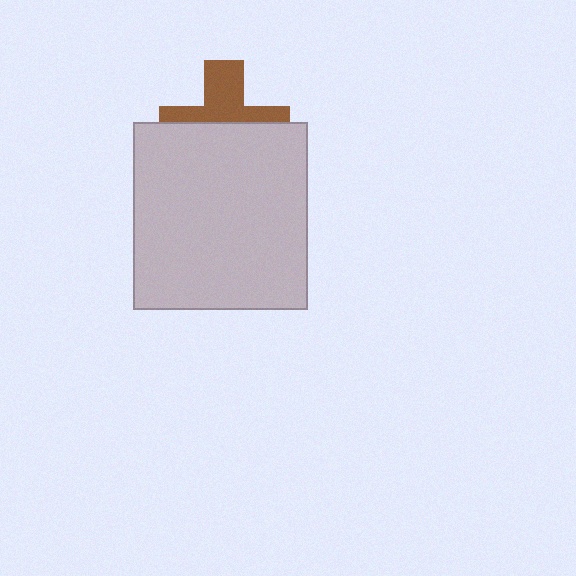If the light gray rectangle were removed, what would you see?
You would see the complete brown cross.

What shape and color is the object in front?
The object in front is a light gray rectangle.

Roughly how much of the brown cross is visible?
A small part of it is visible (roughly 44%).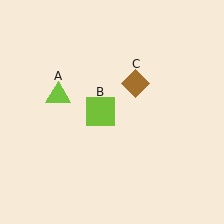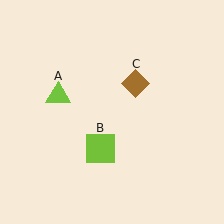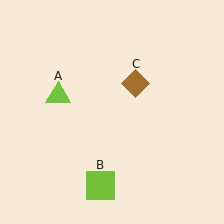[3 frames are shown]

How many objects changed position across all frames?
1 object changed position: lime square (object B).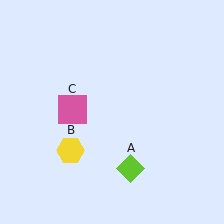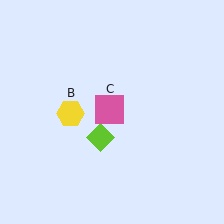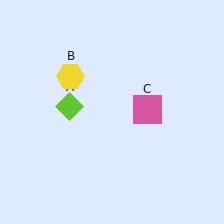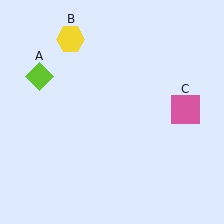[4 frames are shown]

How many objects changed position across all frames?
3 objects changed position: lime diamond (object A), yellow hexagon (object B), pink square (object C).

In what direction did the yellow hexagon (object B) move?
The yellow hexagon (object B) moved up.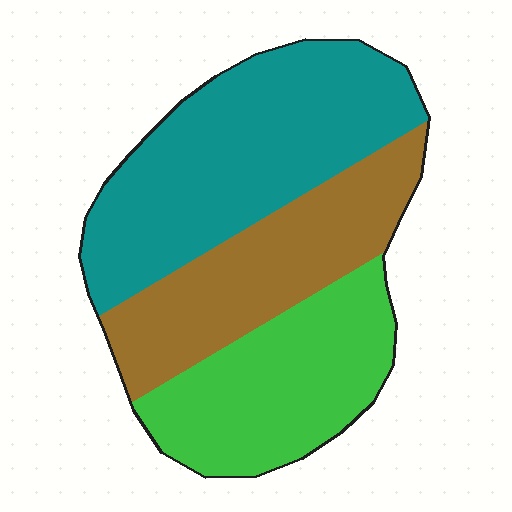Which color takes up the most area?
Teal, at roughly 40%.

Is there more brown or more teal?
Teal.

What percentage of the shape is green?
Green covers 29% of the shape.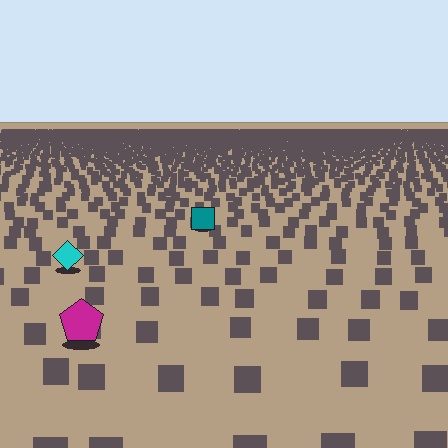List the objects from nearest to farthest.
From nearest to farthest: the magenta pentagon, the cyan diamond, the teal square.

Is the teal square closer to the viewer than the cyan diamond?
No. The cyan diamond is closer — you can tell from the texture gradient: the ground texture is coarser near it.